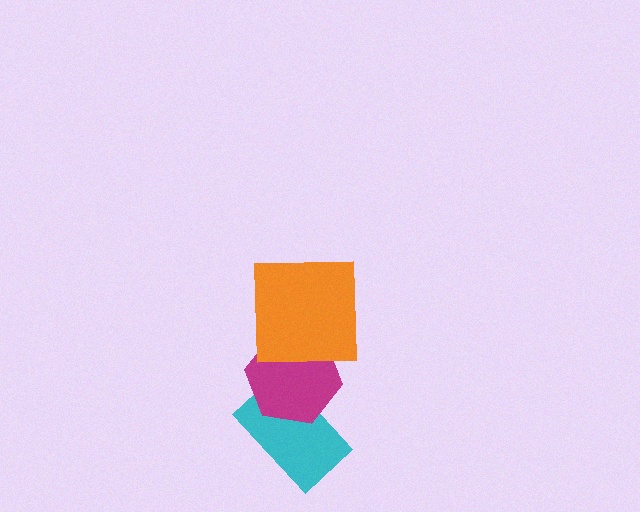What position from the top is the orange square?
The orange square is 1st from the top.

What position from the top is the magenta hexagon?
The magenta hexagon is 2nd from the top.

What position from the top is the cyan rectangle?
The cyan rectangle is 3rd from the top.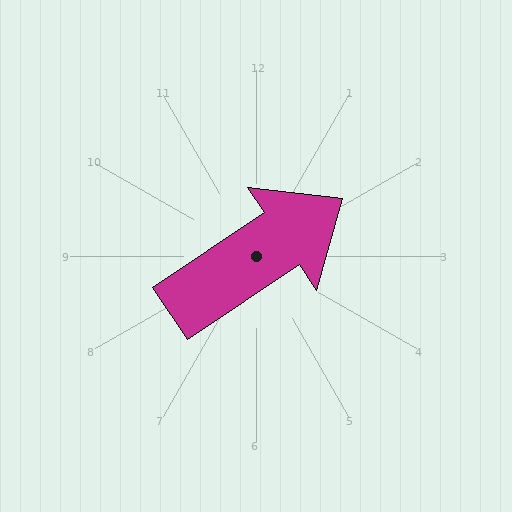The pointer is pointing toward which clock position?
Roughly 2 o'clock.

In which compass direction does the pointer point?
Northeast.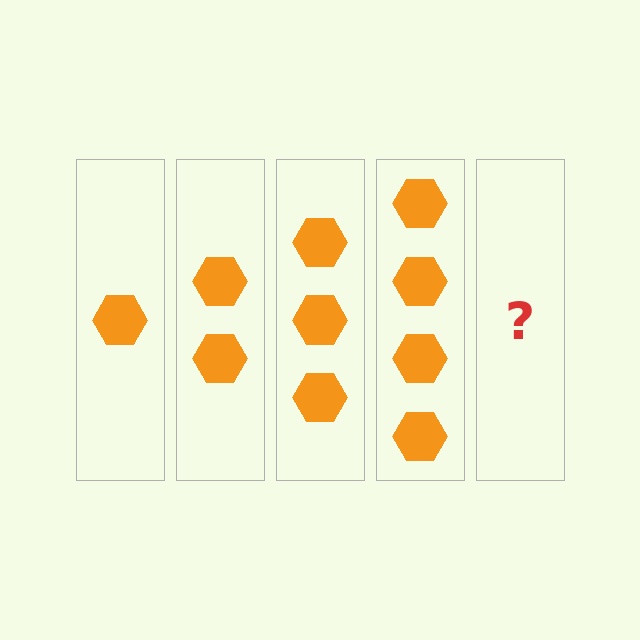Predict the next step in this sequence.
The next step is 5 hexagons.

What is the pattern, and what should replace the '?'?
The pattern is that each step adds one more hexagon. The '?' should be 5 hexagons.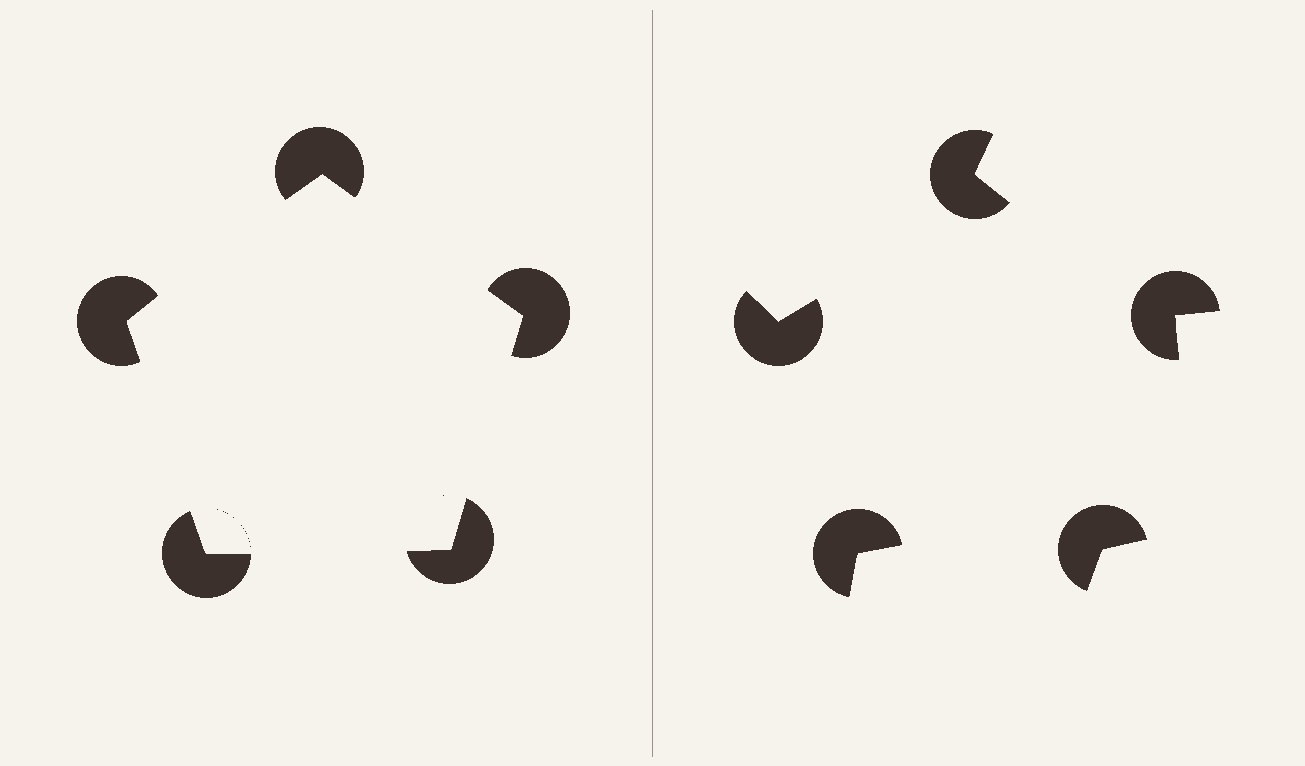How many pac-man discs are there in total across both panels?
10 — 5 on each side.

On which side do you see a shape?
An illusory pentagon appears on the left side. On the right side the wedge cuts are rotated, so no coherent shape forms.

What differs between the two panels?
The pac-man discs are positioned identically on both sides; only the wedge orientations differ. On the left they align to a pentagon; on the right they are misaligned.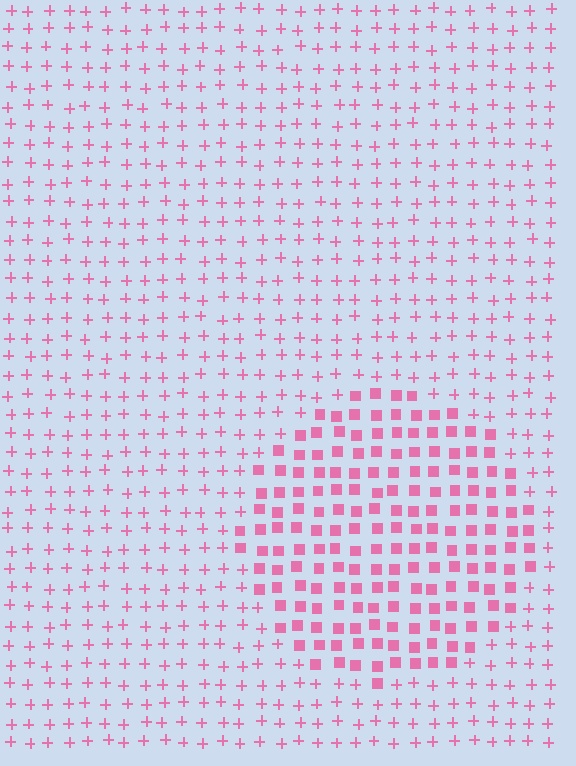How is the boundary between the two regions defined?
The boundary is defined by a change in element shape: squares inside vs. plus signs outside. All elements share the same color and spacing.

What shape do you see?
I see a circle.